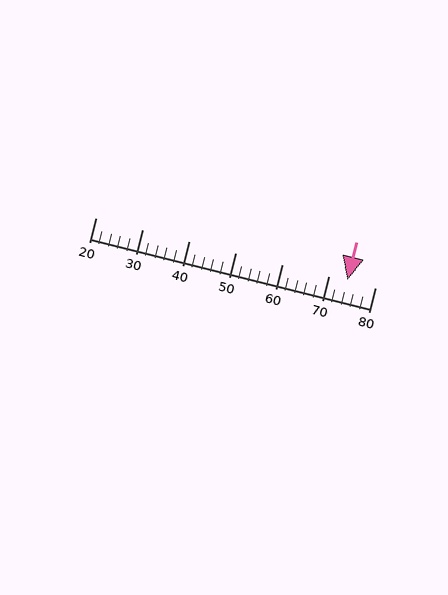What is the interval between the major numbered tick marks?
The major tick marks are spaced 10 units apart.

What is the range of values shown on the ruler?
The ruler shows values from 20 to 80.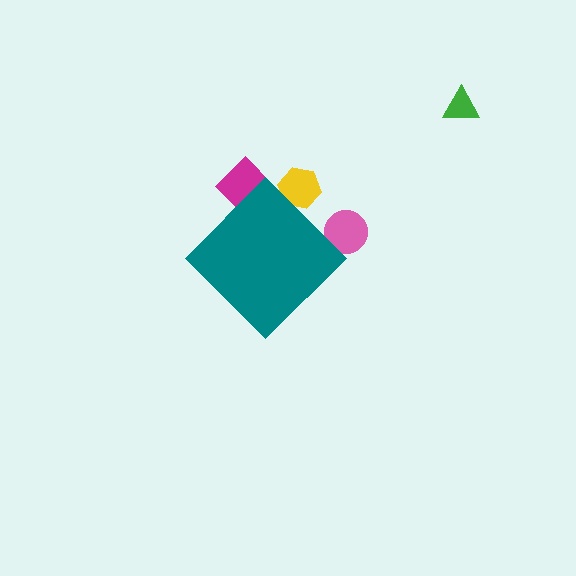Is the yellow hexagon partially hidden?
Yes, the yellow hexagon is partially hidden behind the teal diamond.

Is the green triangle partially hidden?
No, the green triangle is fully visible.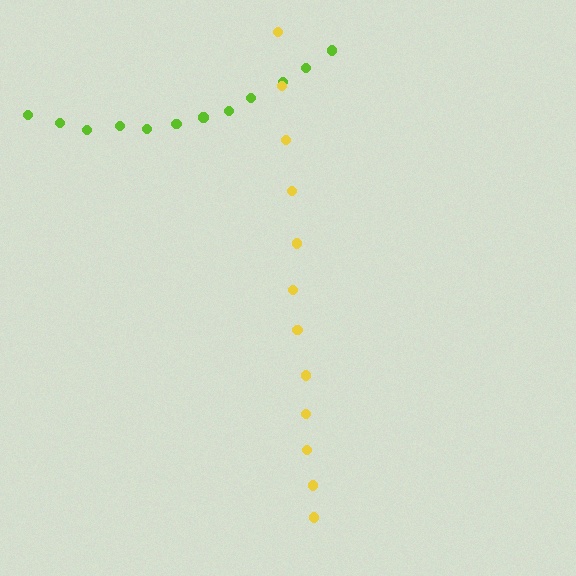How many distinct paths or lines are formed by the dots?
There are 2 distinct paths.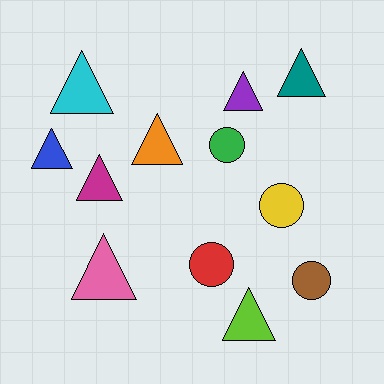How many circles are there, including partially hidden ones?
There are 4 circles.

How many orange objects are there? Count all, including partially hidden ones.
There is 1 orange object.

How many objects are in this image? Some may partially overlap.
There are 12 objects.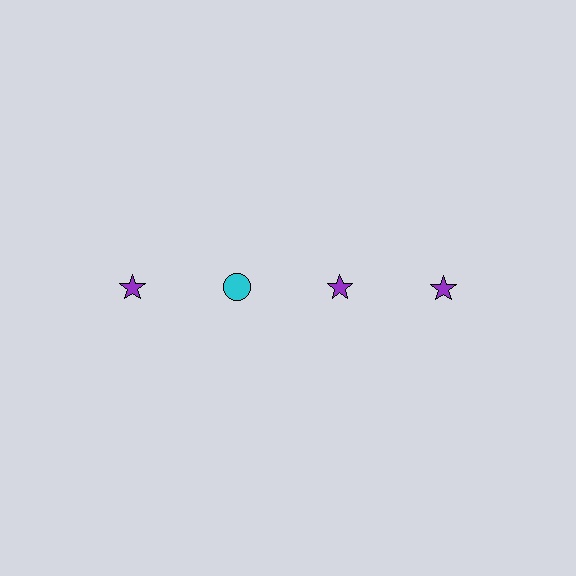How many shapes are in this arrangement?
There are 4 shapes arranged in a grid pattern.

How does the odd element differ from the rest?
It differs in both color (cyan instead of purple) and shape (circle instead of star).